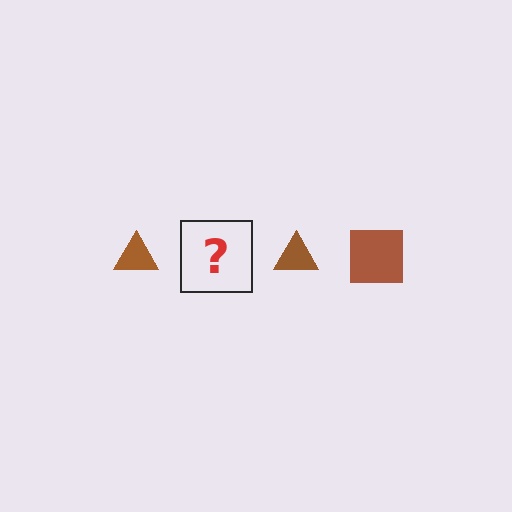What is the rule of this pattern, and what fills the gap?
The rule is that the pattern cycles through triangle, square shapes in brown. The gap should be filled with a brown square.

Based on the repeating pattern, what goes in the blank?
The blank should be a brown square.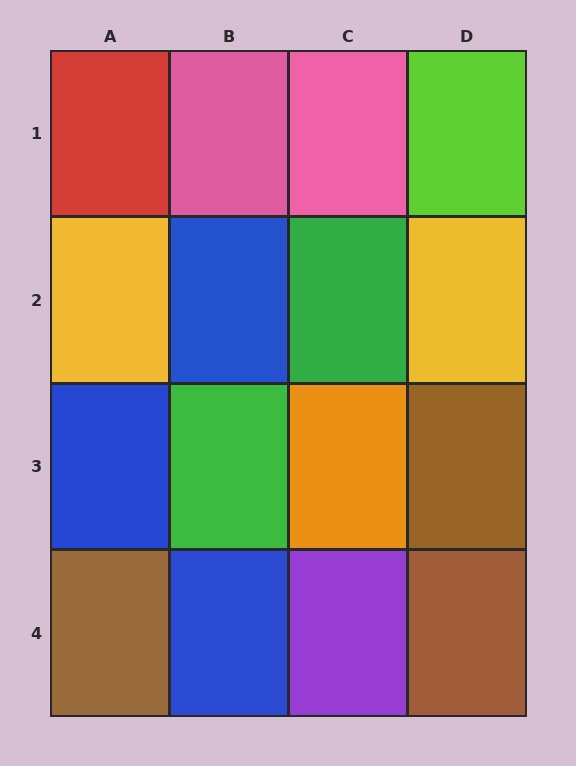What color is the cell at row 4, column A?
Brown.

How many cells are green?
2 cells are green.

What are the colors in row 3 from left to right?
Blue, green, orange, brown.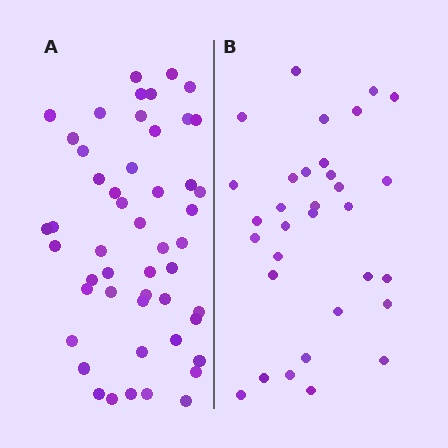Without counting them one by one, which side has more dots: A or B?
Region A (the left region) has more dots.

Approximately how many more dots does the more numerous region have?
Region A has approximately 20 more dots than region B.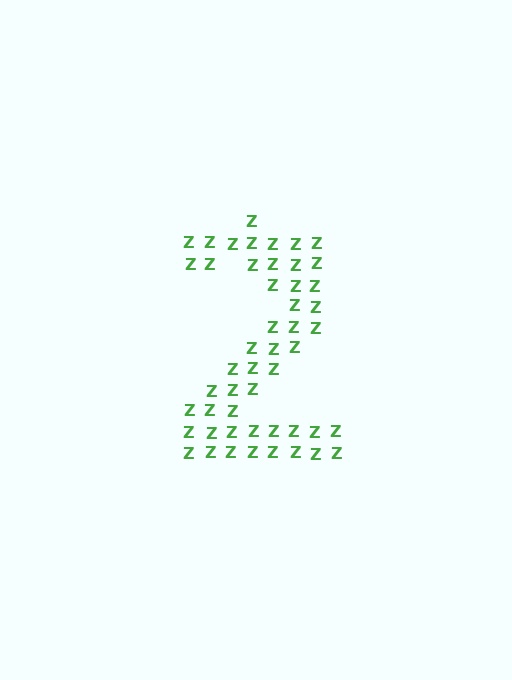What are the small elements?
The small elements are letter Z's.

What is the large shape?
The large shape is the digit 2.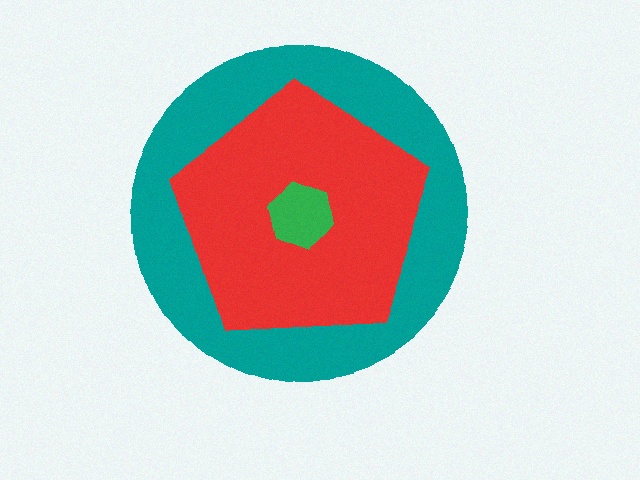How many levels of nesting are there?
3.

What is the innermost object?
The green hexagon.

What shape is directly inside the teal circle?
The red pentagon.